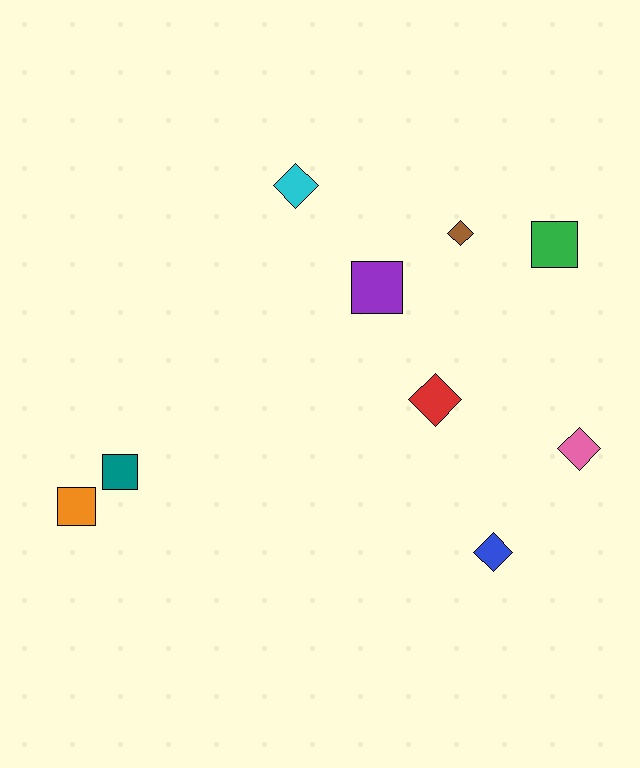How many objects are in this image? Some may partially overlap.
There are 9 objects.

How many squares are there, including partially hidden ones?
There are 4 squares.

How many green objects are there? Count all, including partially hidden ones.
There is 1 green object.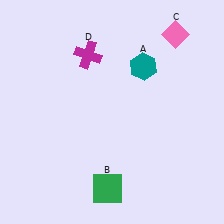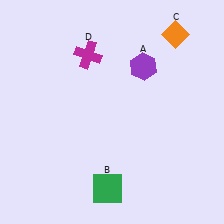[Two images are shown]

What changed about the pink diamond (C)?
In Image 1, C is pink. In Image 2, it changed to orange.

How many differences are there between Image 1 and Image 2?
There are 2 differences between the two images.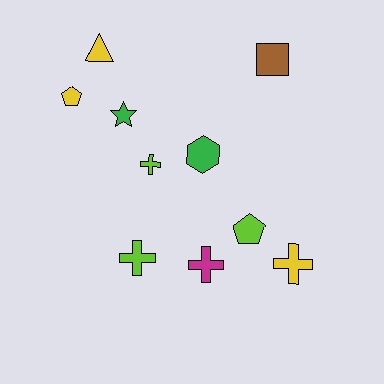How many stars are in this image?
There is 1 star.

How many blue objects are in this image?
There are no blue objects.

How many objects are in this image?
There are 10 objects.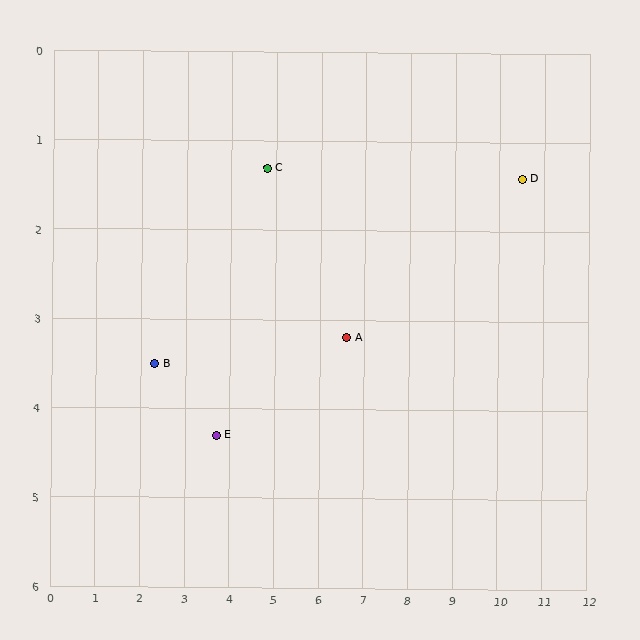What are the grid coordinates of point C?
Point C is at approximately (4.8, 1.3).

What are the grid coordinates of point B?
Point B is at approximately (2.3, 3.5).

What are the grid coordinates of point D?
Point D is at approximately (10.5, 1.4).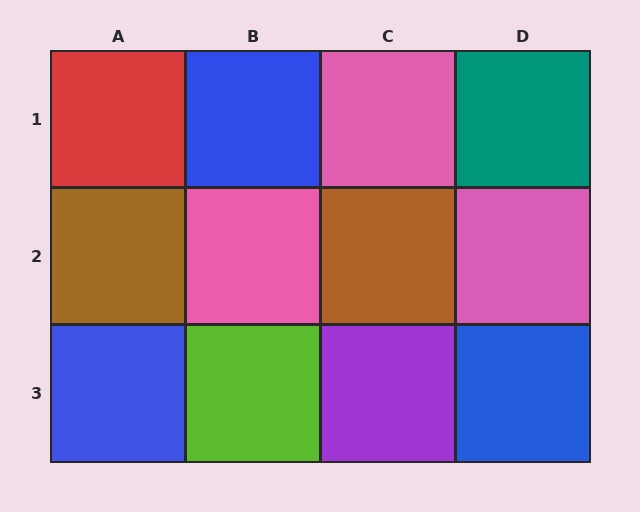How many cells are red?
1 cell is red.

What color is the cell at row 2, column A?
Brown.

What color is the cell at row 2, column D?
Pink.